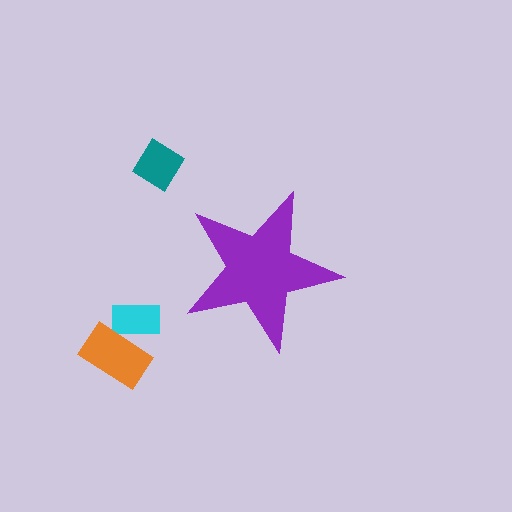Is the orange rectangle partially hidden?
No, the orange rectangle is fully visible.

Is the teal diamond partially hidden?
No, the teal diamond is fully visible.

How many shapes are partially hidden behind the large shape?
0 shapes are partially hidden.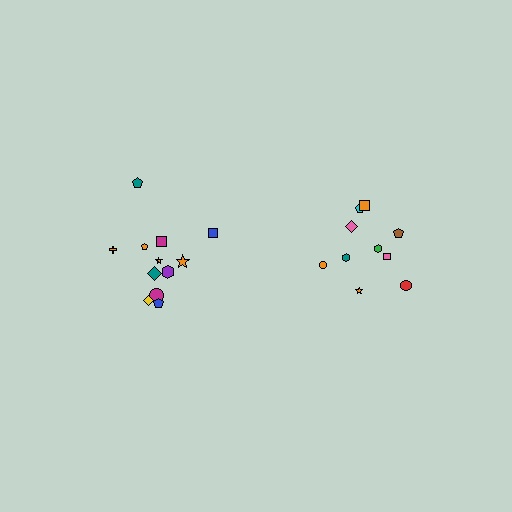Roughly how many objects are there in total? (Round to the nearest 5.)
Roughly 20 objects in total.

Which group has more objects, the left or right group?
The left group.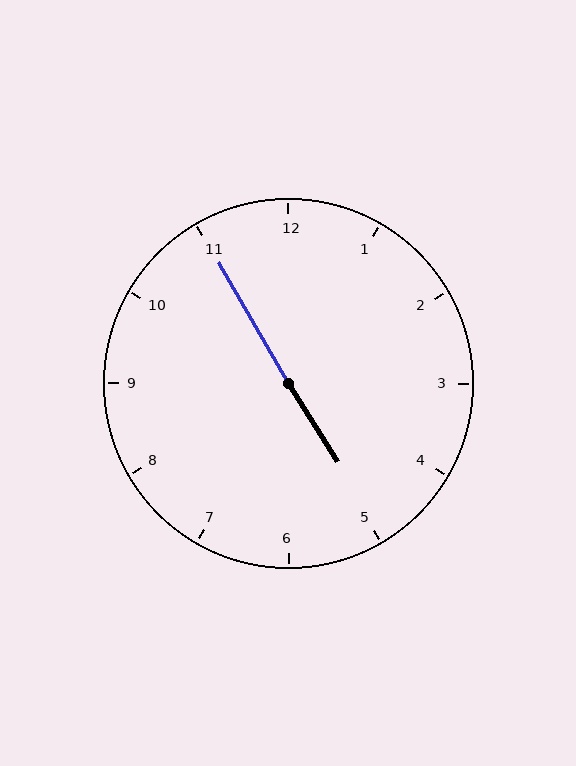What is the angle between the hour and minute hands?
Approximately 178 degrees.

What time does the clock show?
4:55.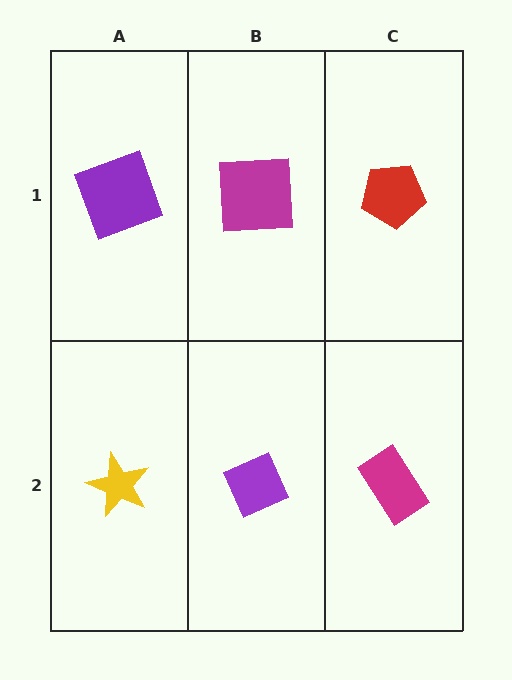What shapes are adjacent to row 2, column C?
A red pentagon (row 1, column C), a purple diamond (row 2, column B).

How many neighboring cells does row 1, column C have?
2.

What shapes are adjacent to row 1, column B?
A purple diamond (row 2, column B), a purple square (row 1, column A), a red pentagon (row 1, column C).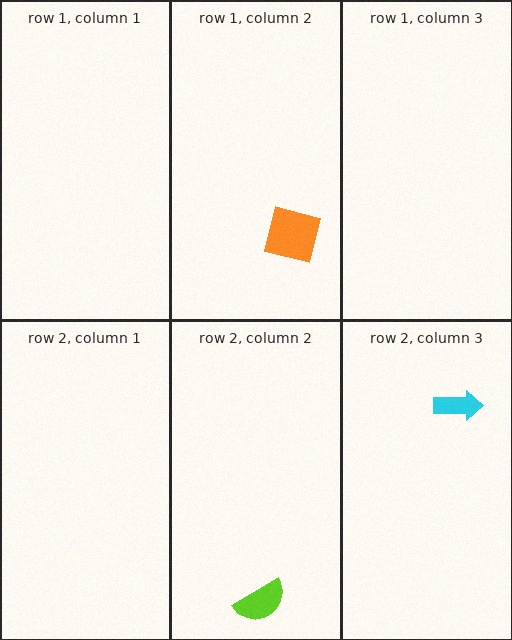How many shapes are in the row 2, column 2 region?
1.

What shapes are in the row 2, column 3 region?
The cyan arrow.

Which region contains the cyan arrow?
The row 2, column 3 region.